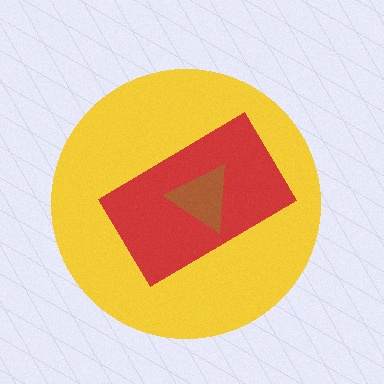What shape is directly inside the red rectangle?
The brown triangle.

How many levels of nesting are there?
3.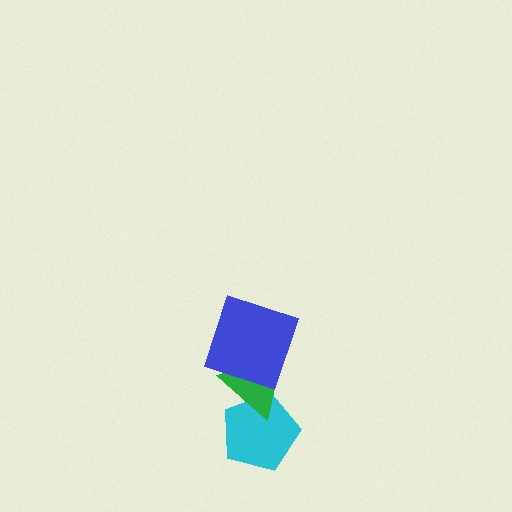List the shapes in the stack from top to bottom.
From top to bottom: the blue square, the green triangle, the cyan pentagon.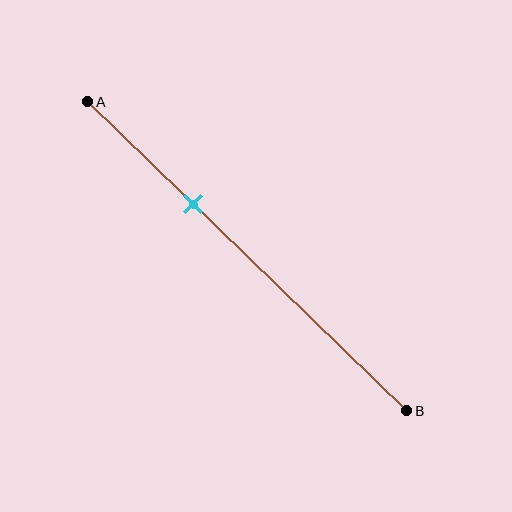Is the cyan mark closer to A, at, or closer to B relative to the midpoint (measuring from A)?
The cyan mark is closer to point A than the midpoint of segment AB.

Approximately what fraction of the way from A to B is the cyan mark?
The cyan mark is approximately 35% of the way from A to B.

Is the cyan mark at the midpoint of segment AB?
No, the mark is at about 35% from A, not at the 50% midpoint.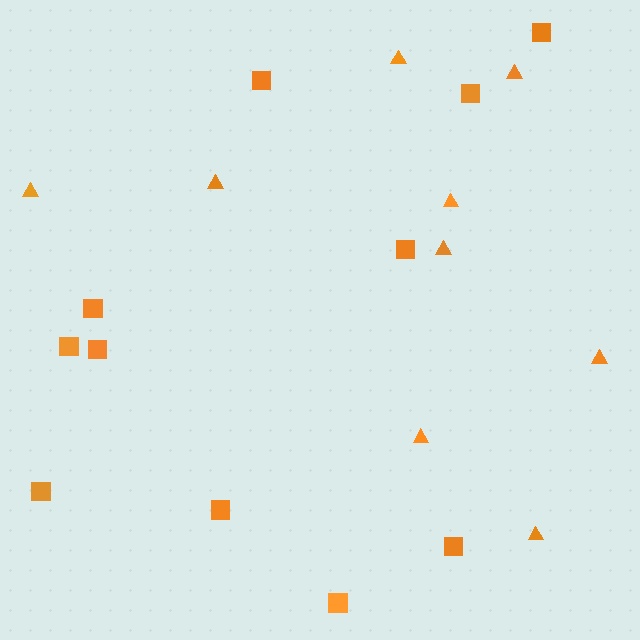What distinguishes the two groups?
There are 2 groups: one group of triangles (9) and one group of squares (11).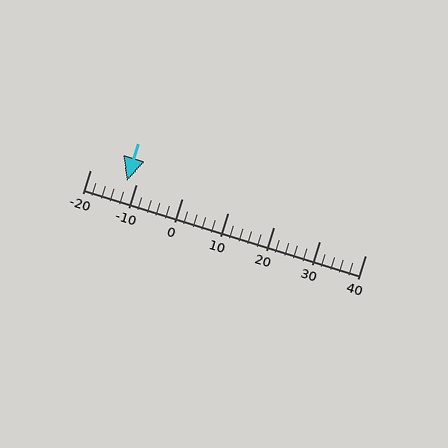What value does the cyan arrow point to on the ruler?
The cyan arrow points to approximately -12.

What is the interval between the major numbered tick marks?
The major tick marks are spaced 10 units apart.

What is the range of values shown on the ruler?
The ruler shows values from -20 to 40.